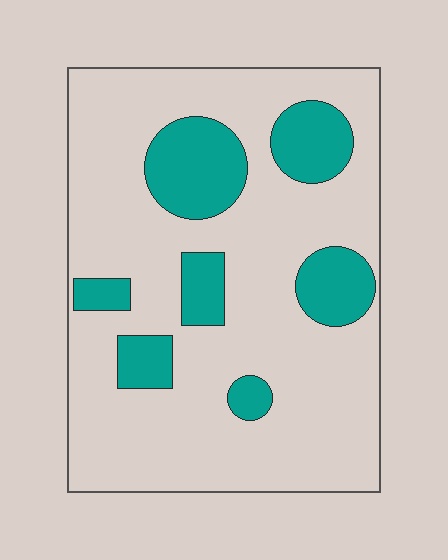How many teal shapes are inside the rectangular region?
7.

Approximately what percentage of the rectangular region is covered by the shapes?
Approximately 20%.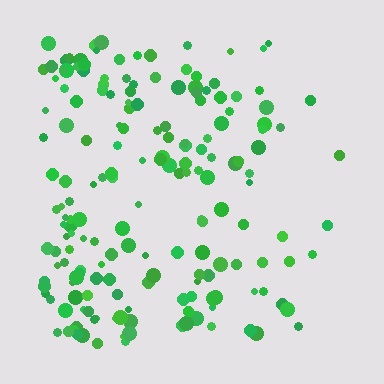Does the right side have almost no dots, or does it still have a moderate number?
Still a moderate number, just noticeably fewer than the left.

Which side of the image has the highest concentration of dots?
The left.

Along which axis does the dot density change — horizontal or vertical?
Horizontal.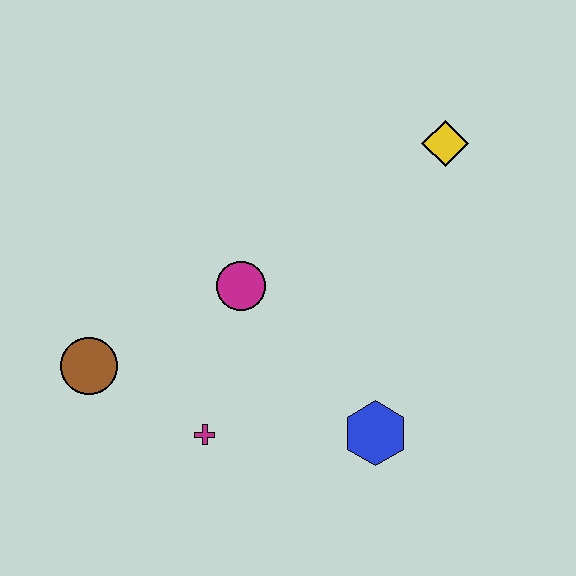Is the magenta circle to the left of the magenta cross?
No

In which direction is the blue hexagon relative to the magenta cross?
The blue hexagon is to the right of the magenta cross.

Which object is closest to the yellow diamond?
The magenta circle is closest to the yellow diamond.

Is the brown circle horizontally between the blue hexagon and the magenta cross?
No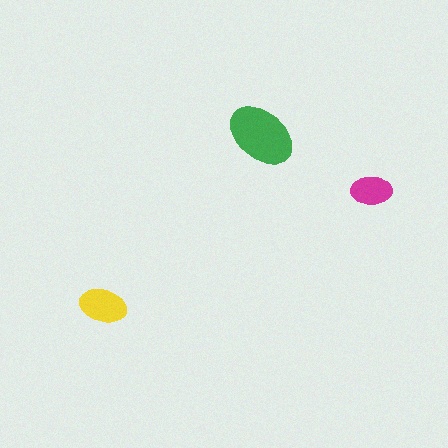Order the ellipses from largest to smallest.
the green one, the yellow one, the magenta one.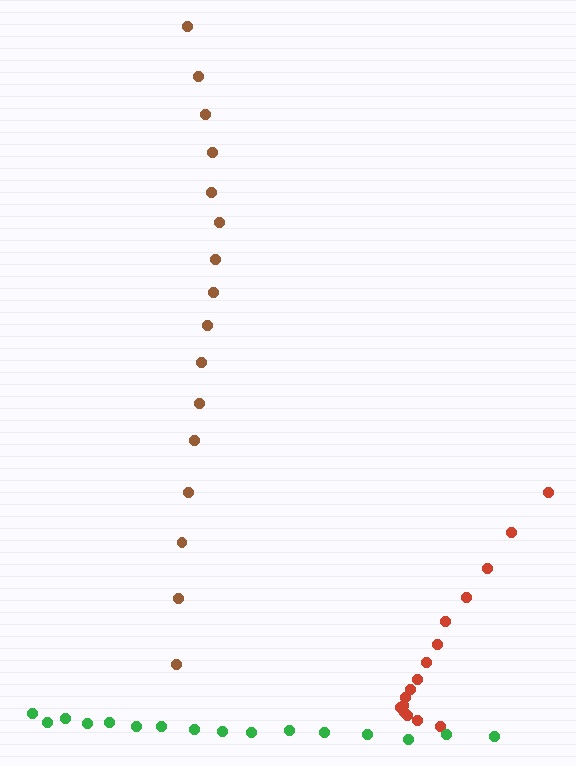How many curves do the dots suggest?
There are 3 distinct paths.